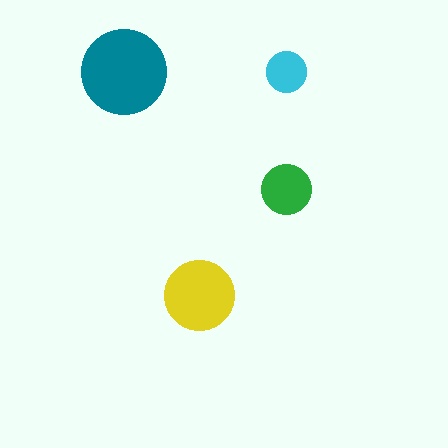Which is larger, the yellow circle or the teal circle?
The teal one.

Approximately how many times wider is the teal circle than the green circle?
About 1.5 times wider.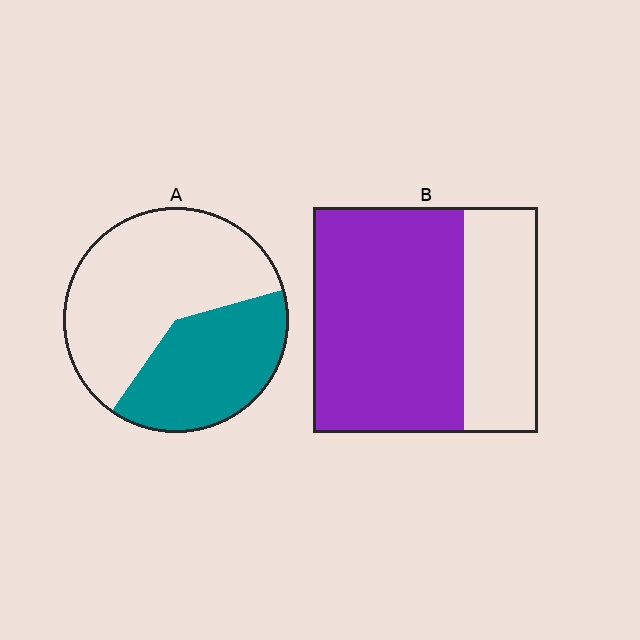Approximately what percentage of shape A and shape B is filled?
A is approximately 40% and B is approximately 65%.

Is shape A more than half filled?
No.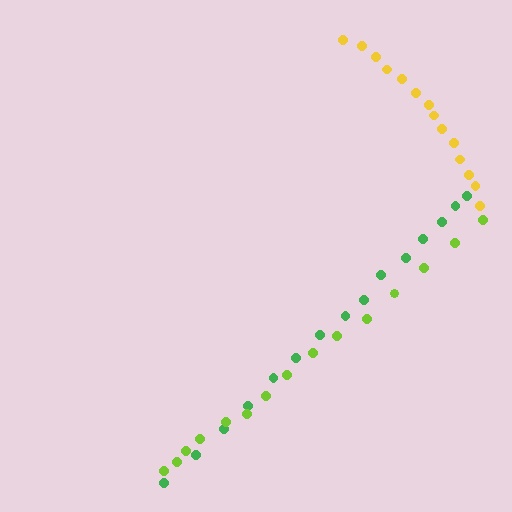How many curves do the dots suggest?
There are 3 distinct paths.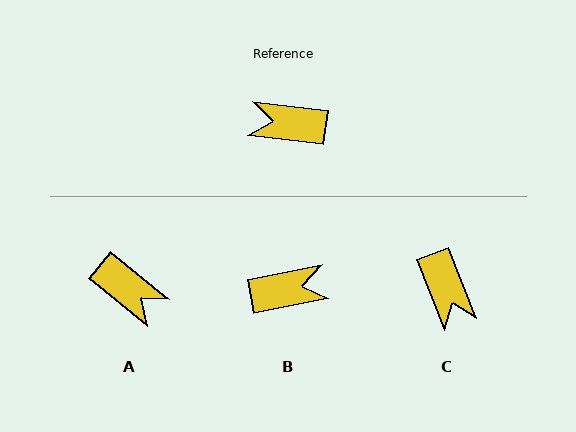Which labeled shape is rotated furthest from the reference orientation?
B, about 162 degrees away.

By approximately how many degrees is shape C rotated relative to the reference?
Approximately 119 degrees counter-clockwise.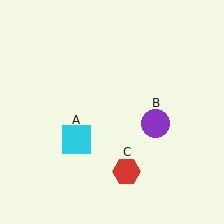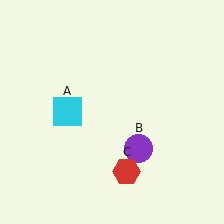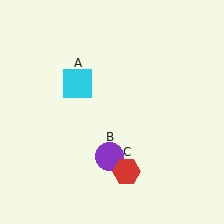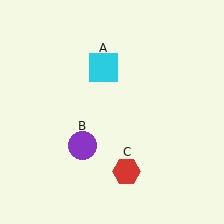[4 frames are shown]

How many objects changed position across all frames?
2 objects changed position: cyan square (object A), purple circle (object B).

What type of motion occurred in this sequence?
The cyan square (object A), purple circle (object B) rotated clockwise around the center of the scene.